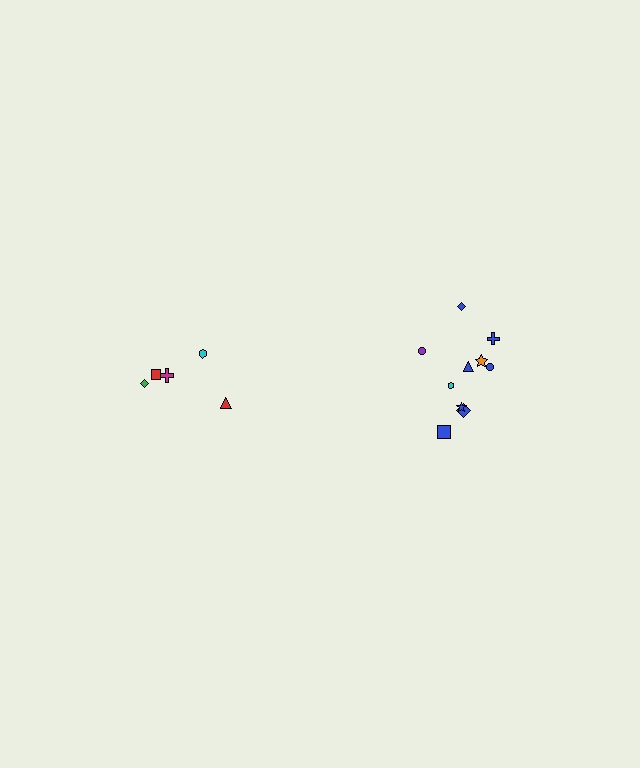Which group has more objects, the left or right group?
The right group.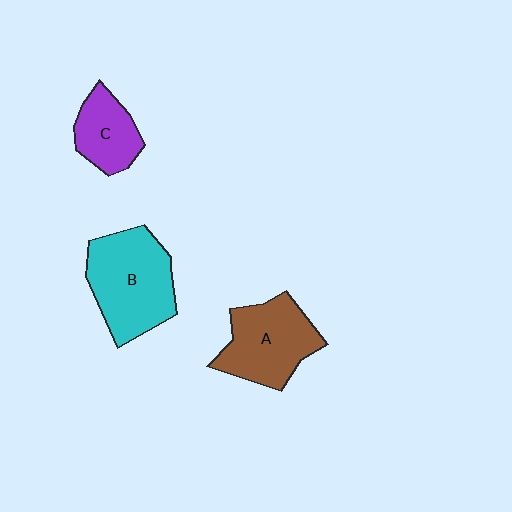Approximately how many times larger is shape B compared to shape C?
Approximately 1.8 times.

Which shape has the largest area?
Shape B (cyan).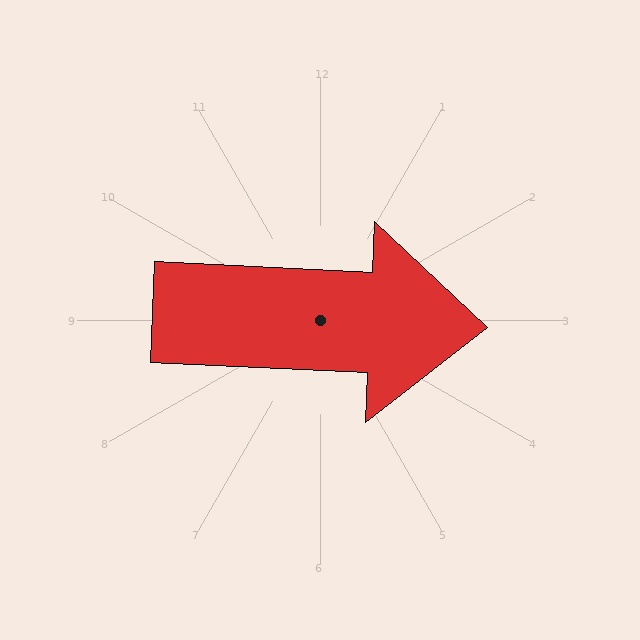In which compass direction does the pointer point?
East.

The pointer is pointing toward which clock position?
Roughly 3 o'clock.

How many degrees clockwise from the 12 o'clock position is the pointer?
Approximately 93 degrees.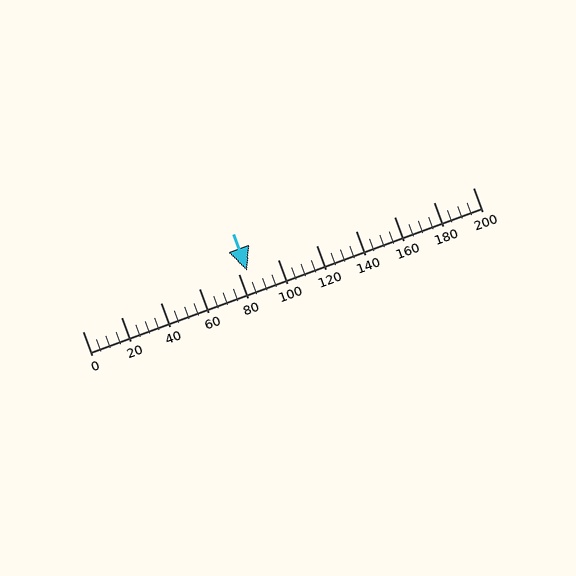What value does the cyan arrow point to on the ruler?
The cyan arrow points to approximately 84.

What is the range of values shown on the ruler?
The ruler shows values from 0 to 200.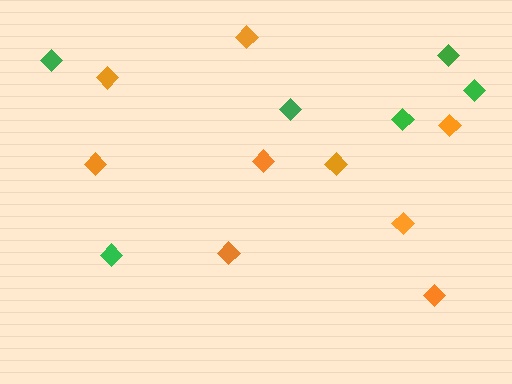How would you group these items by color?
There are 2 groups: one group of orange diamonds (9) and one group of green diamonds (6).